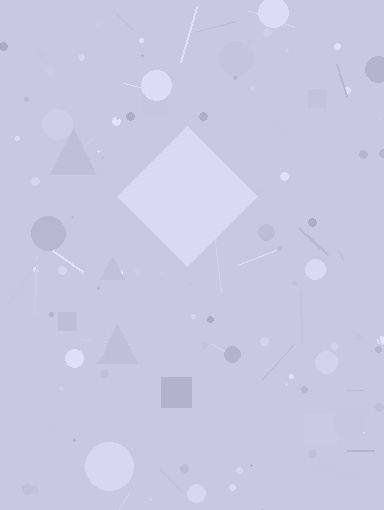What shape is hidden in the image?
A diamond is hidden in the image.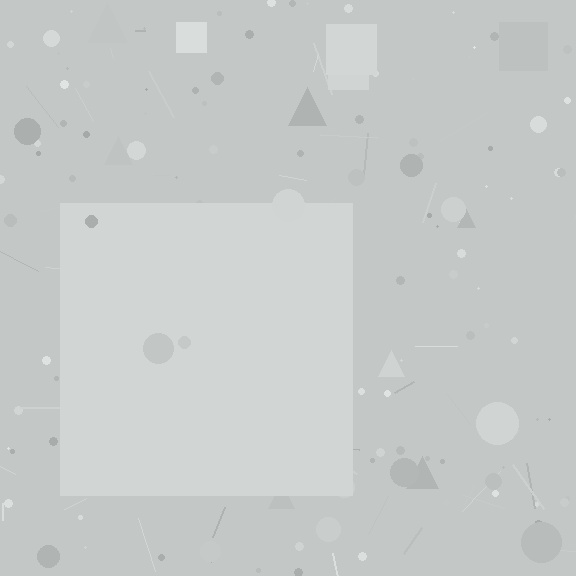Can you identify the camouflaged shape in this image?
The camouflaged shape is a square.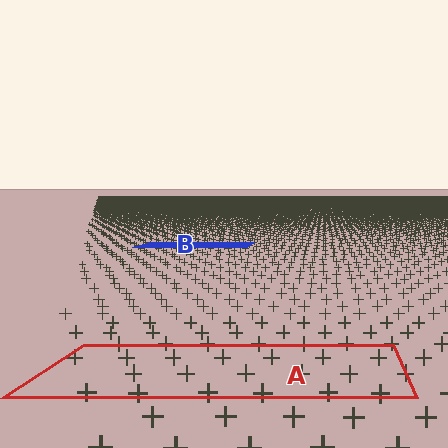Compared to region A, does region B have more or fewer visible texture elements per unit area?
Region B has more texture elements per unit area — they are packed more densely because it is farther away.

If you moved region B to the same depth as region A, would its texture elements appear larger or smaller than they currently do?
They would appear larger. At a closer depth, the same texture elements are projected at a bigger on-screen size.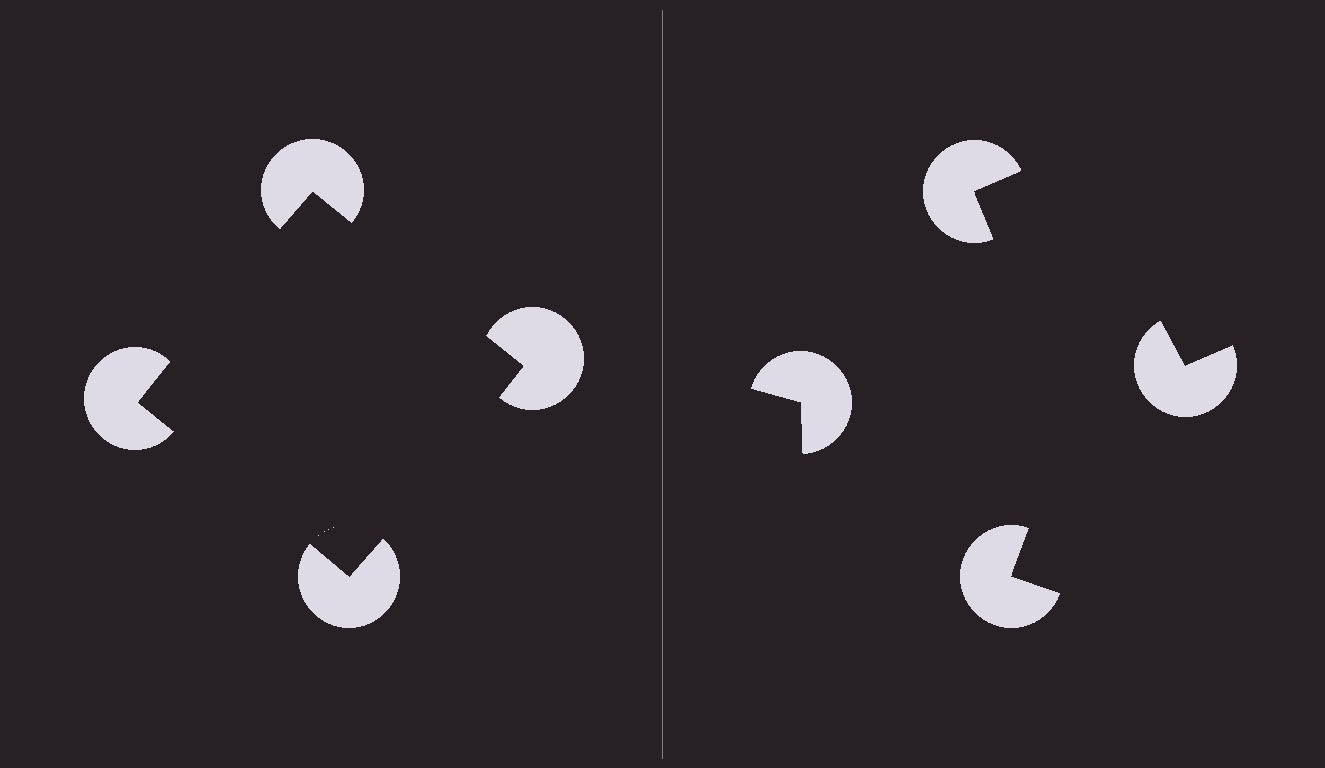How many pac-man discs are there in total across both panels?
8 — 4 on each side.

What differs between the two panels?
The pac-man discs are positioned identically on both sides; only the wedge orientations differ. On the left they align to a square; on the right they are misaligned.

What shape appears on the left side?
An illusory square.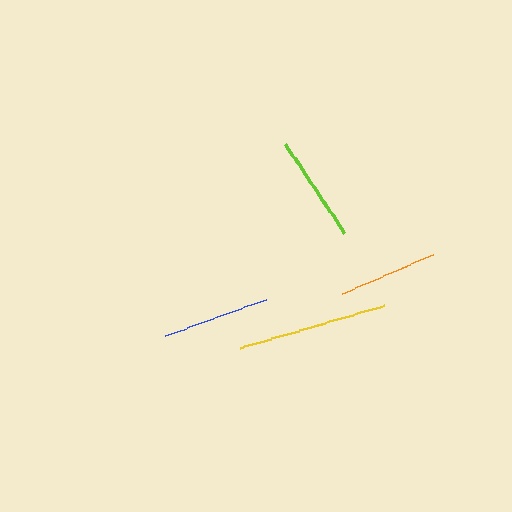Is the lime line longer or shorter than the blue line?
The lime line is longer than the blue line.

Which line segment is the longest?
The yellow line is the longest at approximately 149 pixels.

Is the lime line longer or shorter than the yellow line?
The yellow line is longer than the lime line.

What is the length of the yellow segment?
The yellow segment is approximately 149 pixels long.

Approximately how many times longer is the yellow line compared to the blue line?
The yellow line is approximately 1.4 times the length of the blue line.